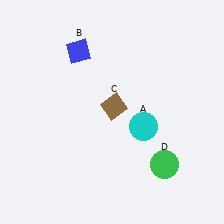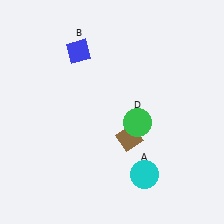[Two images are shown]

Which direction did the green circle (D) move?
The green circle (D) moved up.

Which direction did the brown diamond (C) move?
The brown diamond (C) moved down.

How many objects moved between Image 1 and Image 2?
3 objects moved between the two images.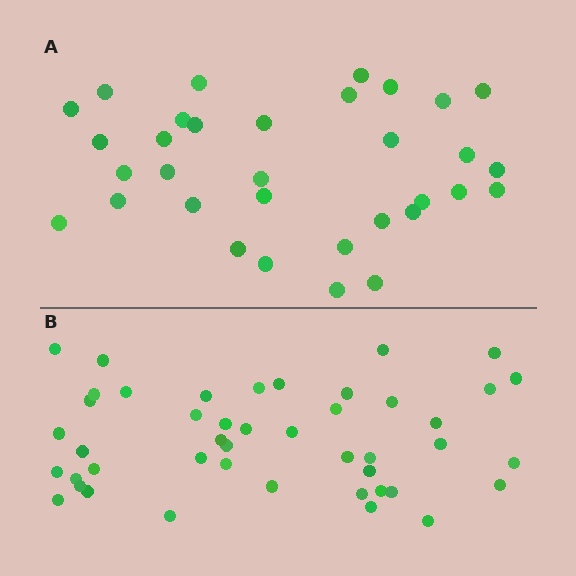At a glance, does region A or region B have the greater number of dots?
Region B (the bottom region) has more dots.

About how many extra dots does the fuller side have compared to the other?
Region B has roughly 12 or so more dots than region A.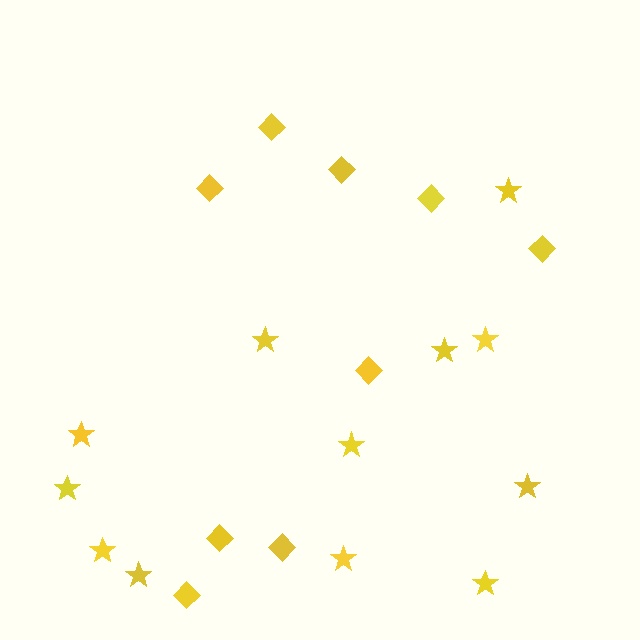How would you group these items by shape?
There are 2 groups: one group of diamonds (9) and one group of stars (12).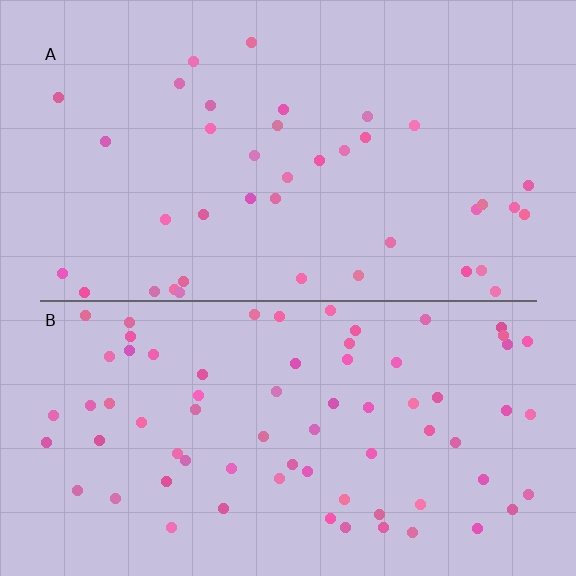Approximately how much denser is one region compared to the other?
Approximately 1.9× — region B over region A.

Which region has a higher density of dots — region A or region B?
B (the bottom).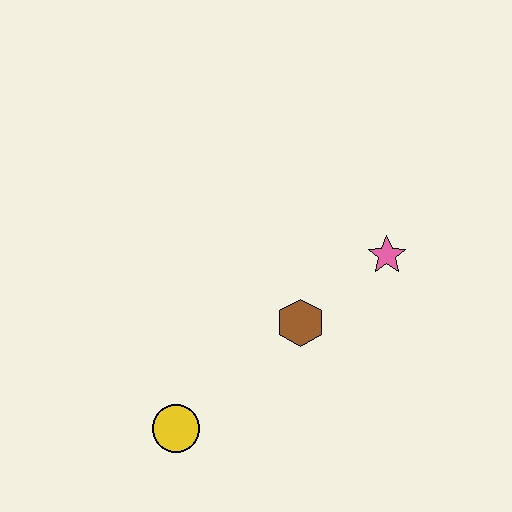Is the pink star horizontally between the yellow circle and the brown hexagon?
No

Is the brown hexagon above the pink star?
No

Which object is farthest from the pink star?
The yellow circle is farthest from the pink star.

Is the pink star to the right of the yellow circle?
Yes